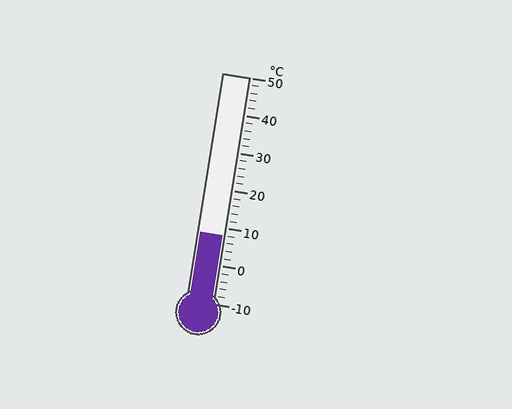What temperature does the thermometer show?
The thermometer shows approximately 8°C.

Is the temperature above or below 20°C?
The temperature is below 20°C.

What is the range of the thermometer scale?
The thermometer scale ranges from -10°C to 50°C.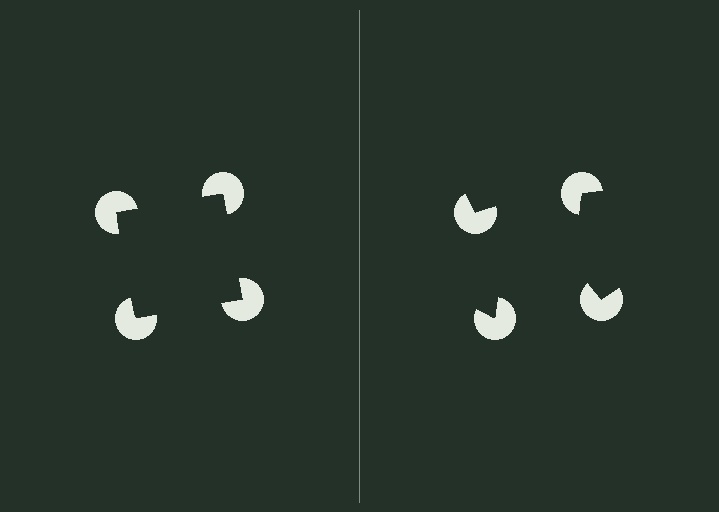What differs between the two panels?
The pac-man discs are positioned identically on both sides; only the wedge orientations differ. On the left they align to a square; on the right they are misaligned.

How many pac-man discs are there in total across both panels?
8 — 4 on each side.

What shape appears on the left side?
An illusory square.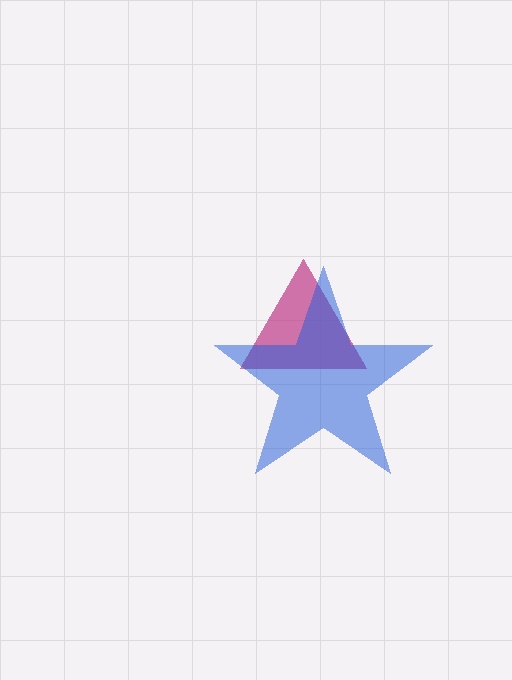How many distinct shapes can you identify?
There are 2 distinct shapes: a magenta triangle, a blue star.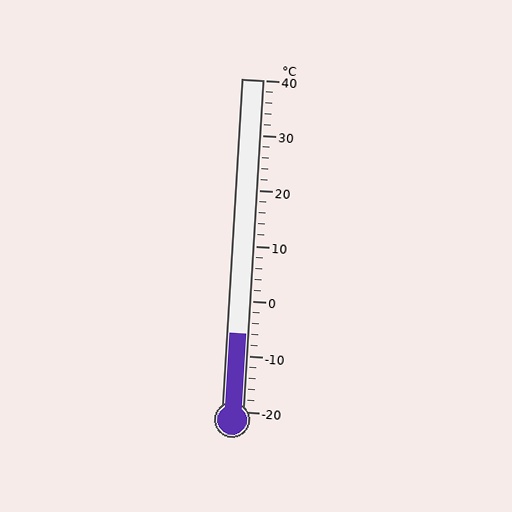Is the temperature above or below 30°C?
The temperature is below 30°C.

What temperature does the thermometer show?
The thermometer shows approximately -6°C.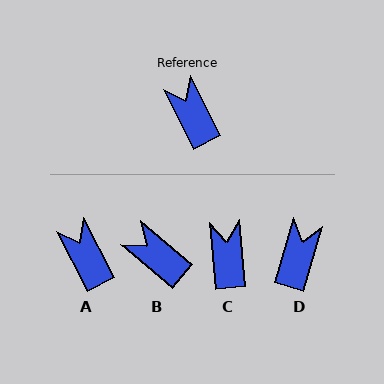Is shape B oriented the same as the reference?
No, it is off by about 23 degrees.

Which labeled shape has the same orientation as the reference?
A.